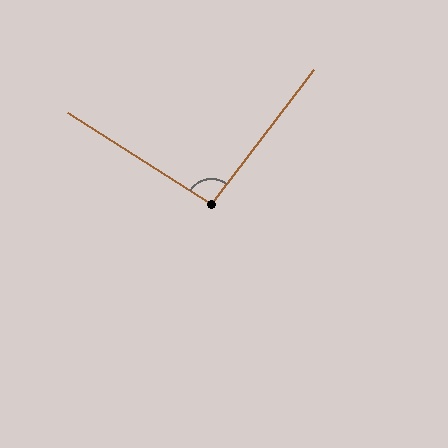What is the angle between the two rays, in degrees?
Approximately 95 degrees.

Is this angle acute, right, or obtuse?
It is approximately a right angle.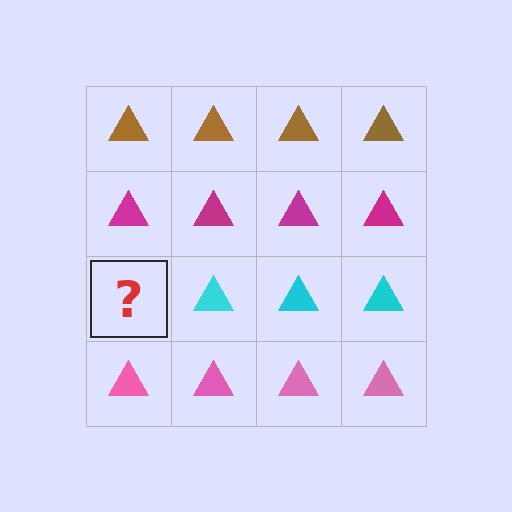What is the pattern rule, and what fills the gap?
The rule is that each row has a consistent color. The gap should be filled with a cyan triangle.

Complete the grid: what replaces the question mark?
The question mark should be replaced with a cyan triangle.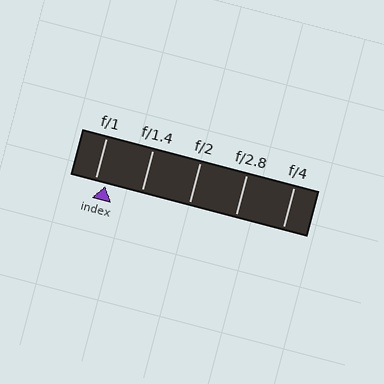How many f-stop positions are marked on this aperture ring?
There are 5 f-stop positions marked.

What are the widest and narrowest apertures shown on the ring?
The widest aperture shown is f/1 and the narrowest is f/4.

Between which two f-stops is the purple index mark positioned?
The index mark is between f/1 and f/1.4.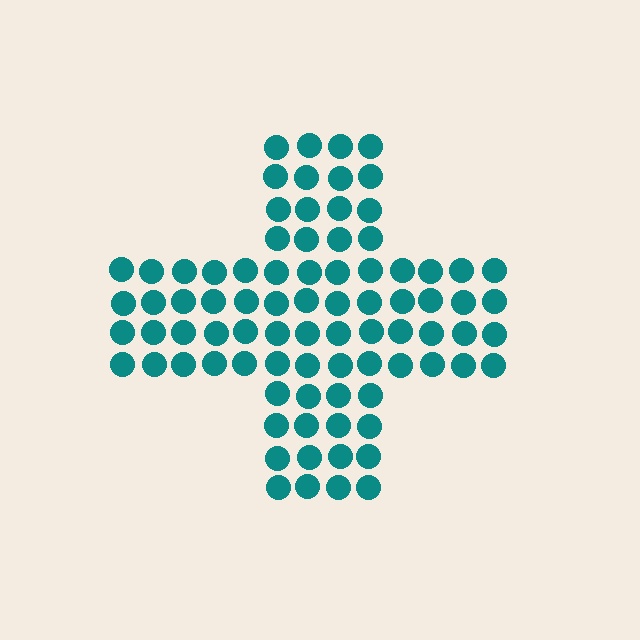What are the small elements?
The small elements are circles.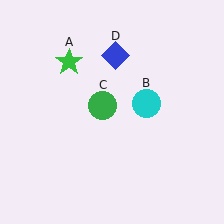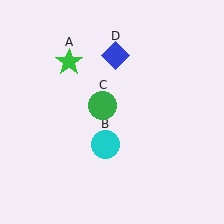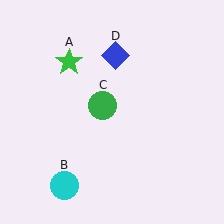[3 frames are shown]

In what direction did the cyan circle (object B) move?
The cyan circle (object B) moved down and to the left.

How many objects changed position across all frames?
1 object changed position: cyan circle (object B).